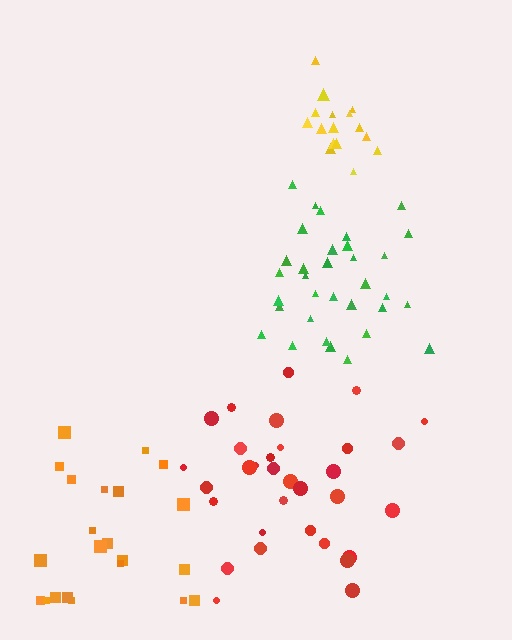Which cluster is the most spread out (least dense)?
Orange.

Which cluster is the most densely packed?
Yellow.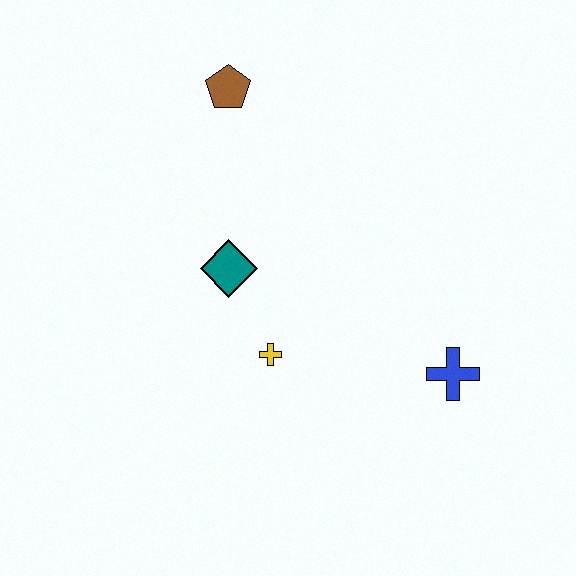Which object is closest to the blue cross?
The yellow cross is closest to the blue cross.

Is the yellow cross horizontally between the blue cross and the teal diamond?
Yes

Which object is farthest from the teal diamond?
The blue cross is farthest from the teal diamond.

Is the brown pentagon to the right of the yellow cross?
No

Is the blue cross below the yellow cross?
Yes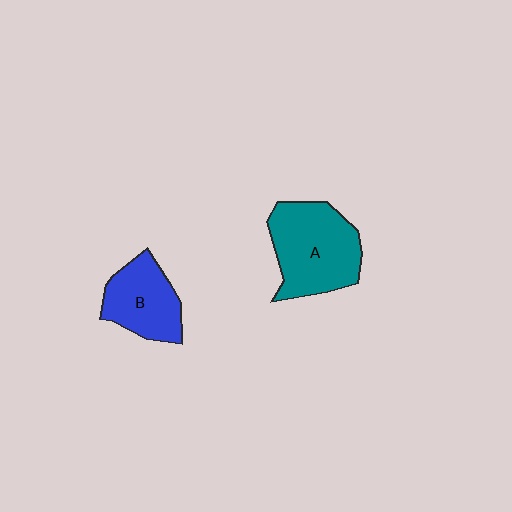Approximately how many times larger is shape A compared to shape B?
Approximately 1.4 times.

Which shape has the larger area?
Shape A (teal).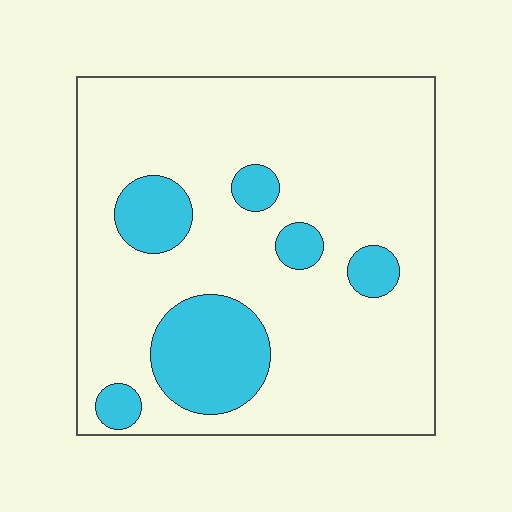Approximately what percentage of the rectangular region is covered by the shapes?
Approximately 20%.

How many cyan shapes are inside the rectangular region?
6.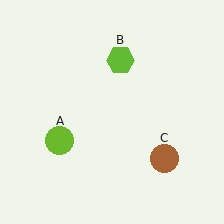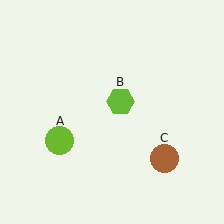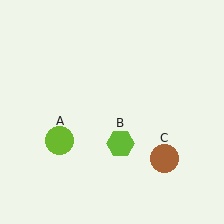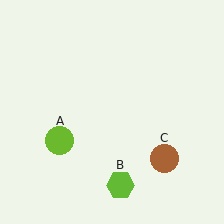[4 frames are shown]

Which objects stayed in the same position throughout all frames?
Lime circle (object A) and brown circle (object C) remained stationary.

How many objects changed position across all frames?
1 object changed position: lime hexagon (object B).